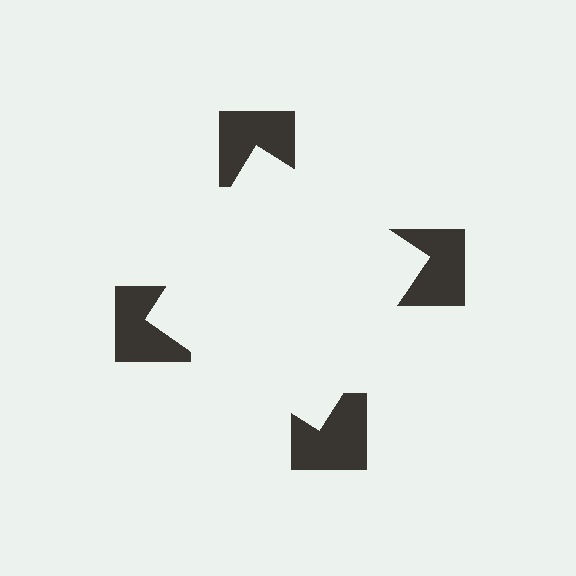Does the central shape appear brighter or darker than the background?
It typically appears slightly brighter than the background, even though no actual brightness change is drawn.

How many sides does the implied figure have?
4 sides.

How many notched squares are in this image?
There are 4 — one at each vertex of the illusory square.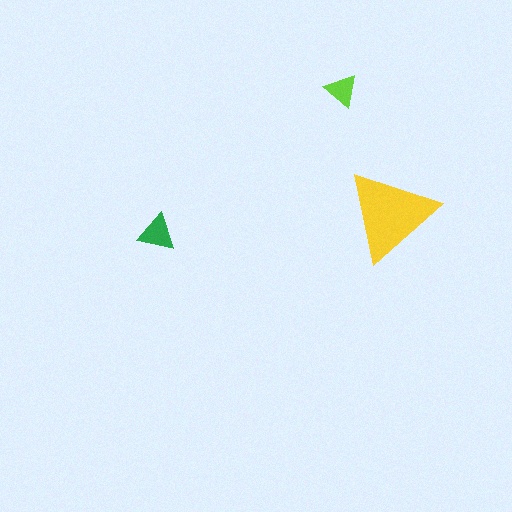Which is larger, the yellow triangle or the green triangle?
The yellow one.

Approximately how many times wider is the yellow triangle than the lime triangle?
About 2.5 times wider.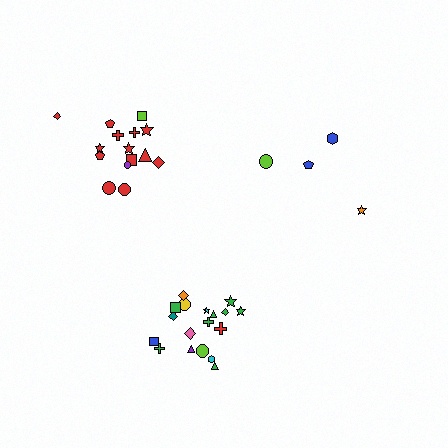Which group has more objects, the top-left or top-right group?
The top-left group.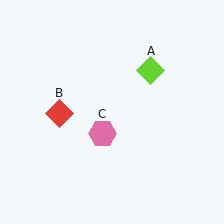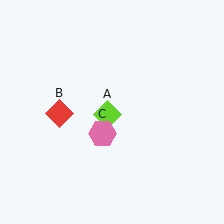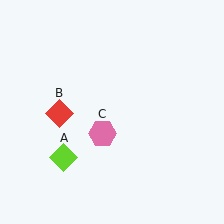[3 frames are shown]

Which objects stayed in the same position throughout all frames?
Red diamond (object B) and pink hexagon (object C) remained stationary.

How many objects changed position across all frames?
1 object changed position: lime diamond (object A).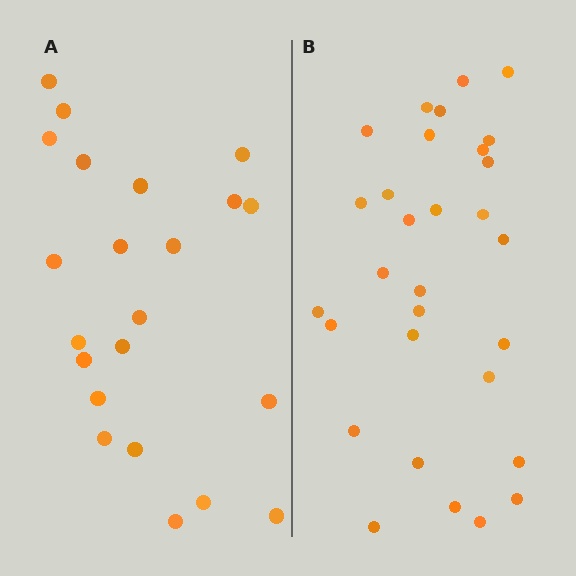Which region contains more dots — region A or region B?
Region B (the right region) has more dots.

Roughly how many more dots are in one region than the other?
Region B has roughly 8 or so more dots than region A.